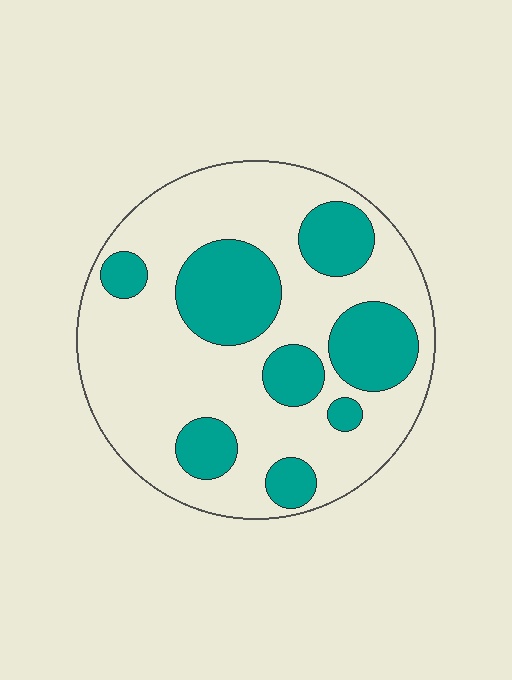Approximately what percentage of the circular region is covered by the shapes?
Approximately 30%.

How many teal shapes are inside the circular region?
8.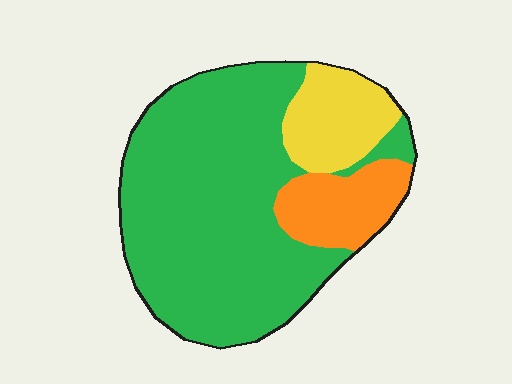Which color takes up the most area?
Green, at roughly 70%.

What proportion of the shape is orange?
Orange covers roughly 15% of the shape.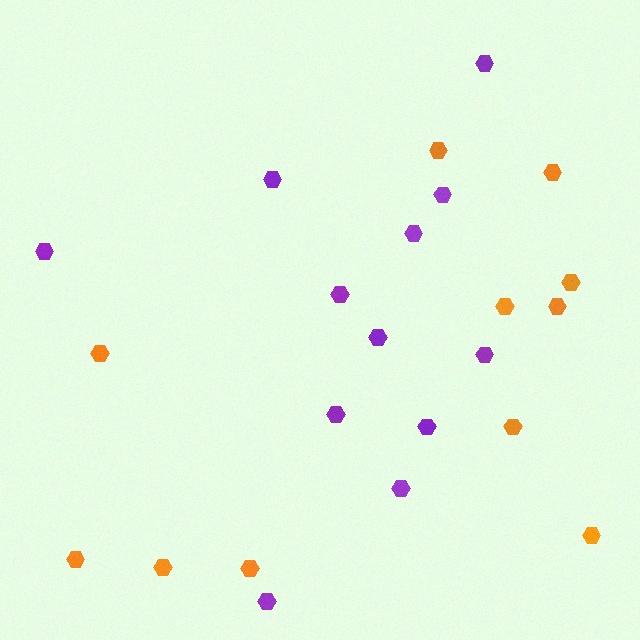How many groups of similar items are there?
There are 2 groups: one group of purple hexagons (12) and one group of orange hexagons (11).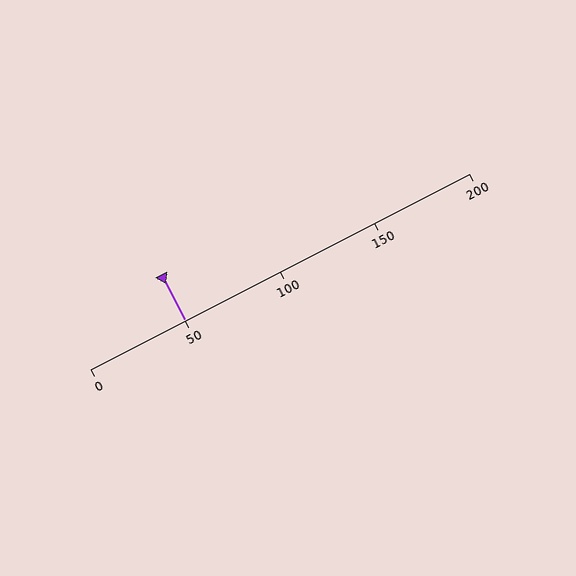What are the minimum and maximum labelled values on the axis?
The axis runs from 0 to 200.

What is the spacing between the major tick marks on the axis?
The major ticks are spaced 50 apart.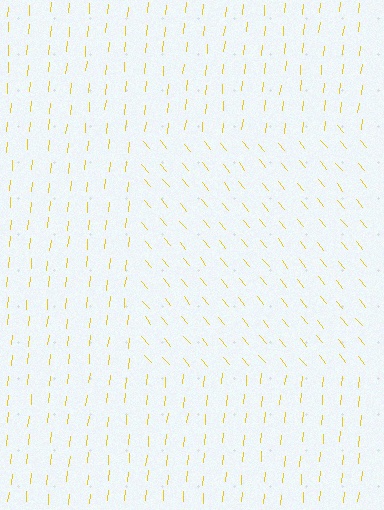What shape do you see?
I see a rectangle.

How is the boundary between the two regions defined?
The boundary is defined purely by a change in line orientation (approximately 45 degrees difference). All lines are the same color and thickness.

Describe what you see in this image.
The image is filled with small yellow line segments. A rectangle region in the image has lines oriented differently from the surrounding lines, creating a visible texture boundary.